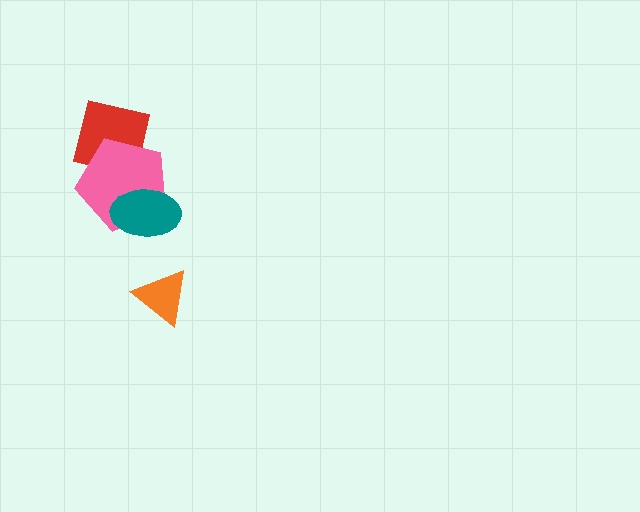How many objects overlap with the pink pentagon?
2 objects overlap with the pink pentagon.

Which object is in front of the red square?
The pink pentagon is in front of the red square.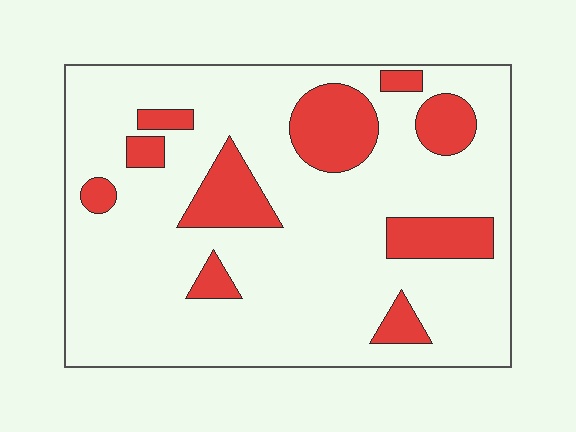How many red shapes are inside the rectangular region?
10.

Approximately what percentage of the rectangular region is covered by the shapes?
Approximately 20%.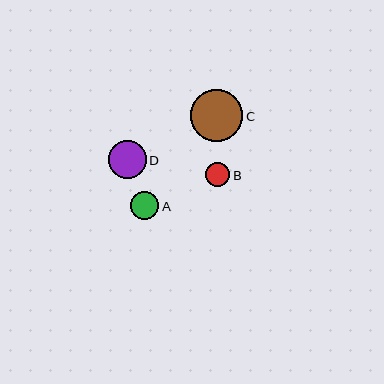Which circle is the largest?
Circle C is the largest with a size of approximately 52 pixels.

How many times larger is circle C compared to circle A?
Circle C is approximately 1.9 times the size of circle A.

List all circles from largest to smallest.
From largest to smallest: C, D, A, B.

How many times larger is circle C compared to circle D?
Circle C is approximately 1.4 times the size of circle D.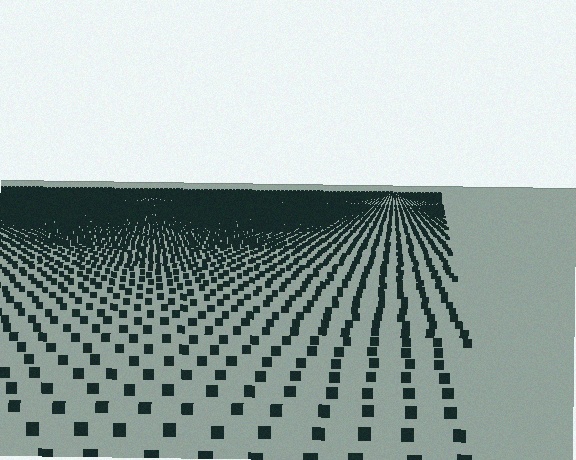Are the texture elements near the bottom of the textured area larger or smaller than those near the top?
Larger. Near the bottom, elements are closer to the viewer and appear at a bigger on-screen size.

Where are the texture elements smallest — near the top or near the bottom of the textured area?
Near the top.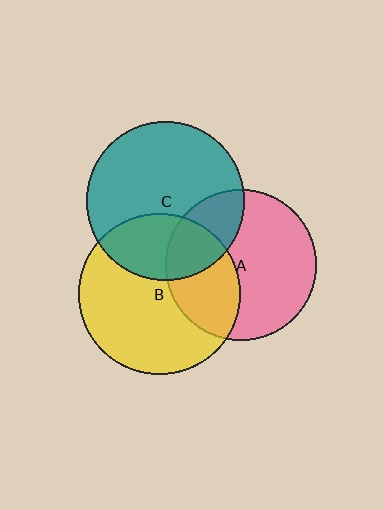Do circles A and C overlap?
Yes.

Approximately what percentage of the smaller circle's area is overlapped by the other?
Approximately 25%.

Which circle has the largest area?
Circle B (yellow).